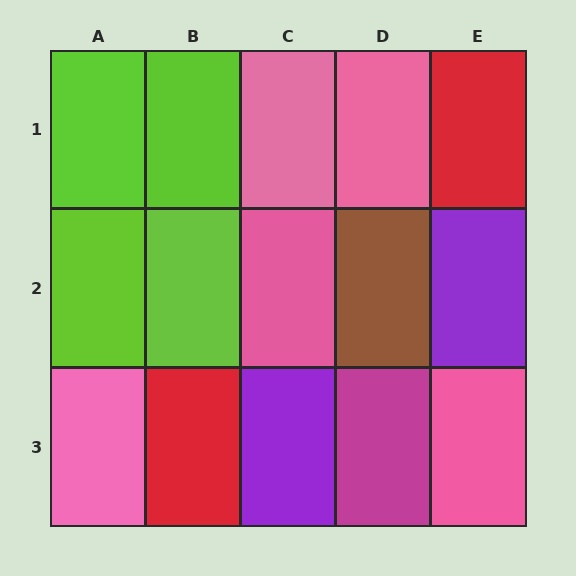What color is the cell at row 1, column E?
Red.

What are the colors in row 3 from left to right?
Pink, red, purple, magenta, pink.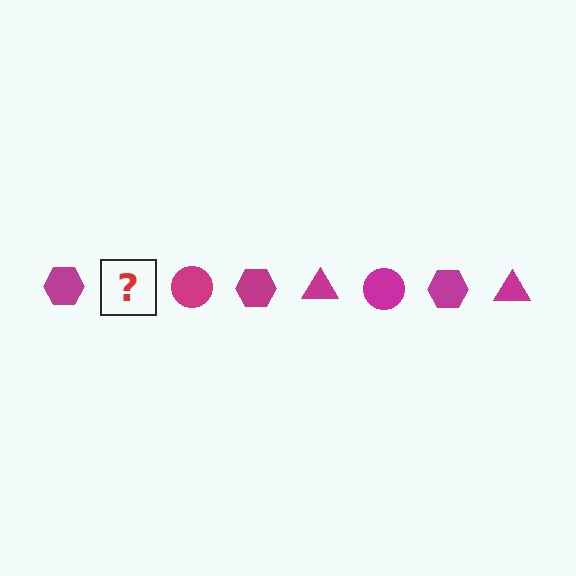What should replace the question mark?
The question mark should be replaced with a magenta triangle.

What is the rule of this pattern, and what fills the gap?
The rule is that the pattern cycles through hexagon, triangle, circle shapes in magenta. The gap should be filled with a magenta triangle.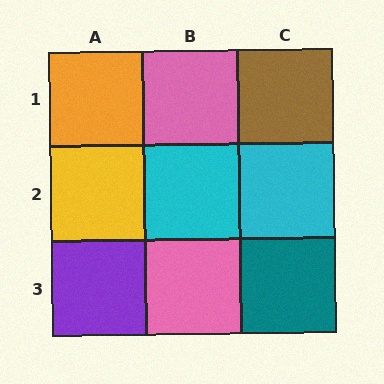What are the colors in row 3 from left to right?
Purple, pink, teal.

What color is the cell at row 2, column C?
Cyan.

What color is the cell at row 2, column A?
Yellow.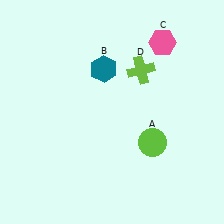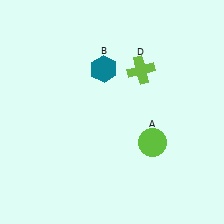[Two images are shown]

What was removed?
The pink hexagon (C) was removed in Image 2.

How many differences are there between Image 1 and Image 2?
There is 1 difference between the two images.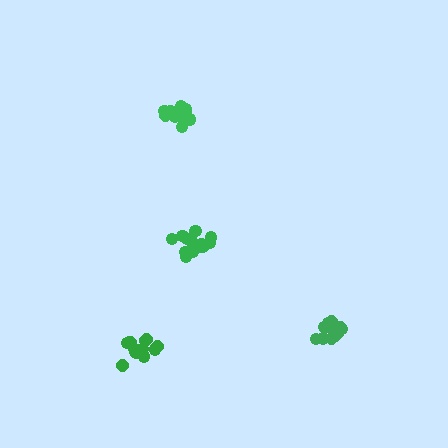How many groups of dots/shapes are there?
There are 4 groups.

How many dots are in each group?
Group 1: 14 dots, Group 2: 17 dots, Group 3: 15 dots, Group 4: 14 dots (60 total).